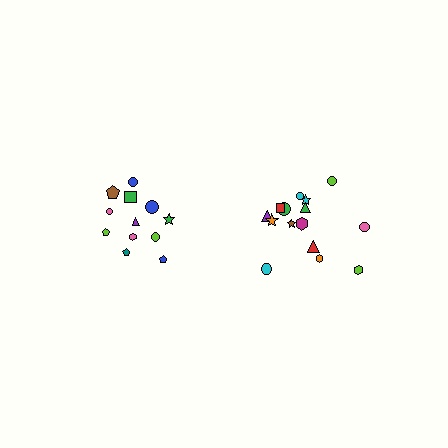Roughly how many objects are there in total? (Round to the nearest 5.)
Roughly 25 objects in total.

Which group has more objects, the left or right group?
The right group.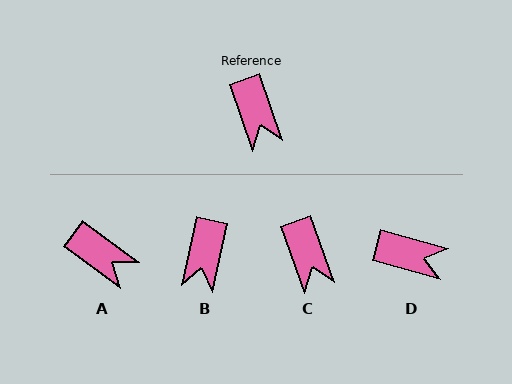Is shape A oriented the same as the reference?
No, it is off by about 34 degrees.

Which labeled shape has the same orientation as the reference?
C.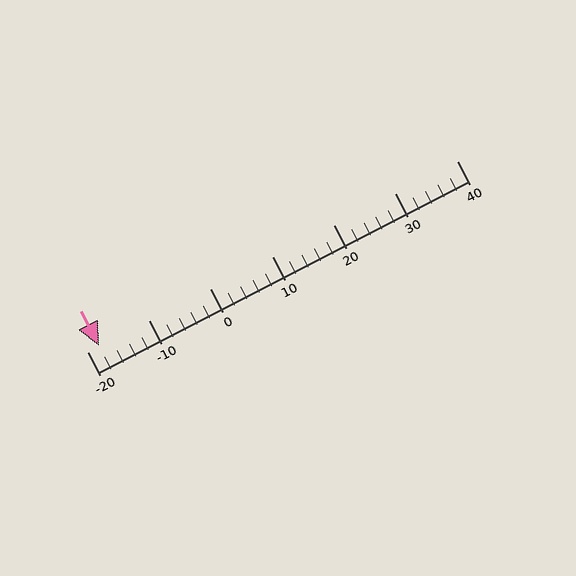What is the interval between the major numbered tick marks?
The major tick marks are spaced 10 units apart.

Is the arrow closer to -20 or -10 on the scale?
The arrow is closer to -20.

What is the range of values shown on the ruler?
The ruler shows values from -20 to 40.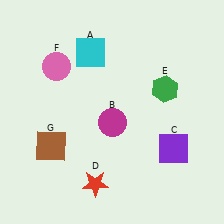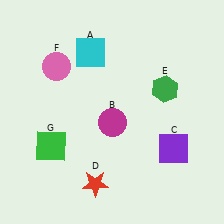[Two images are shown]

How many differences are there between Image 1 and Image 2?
There is 1 difference between the two images.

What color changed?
The square (G) changed from brown in Image 1 to green in Image 2.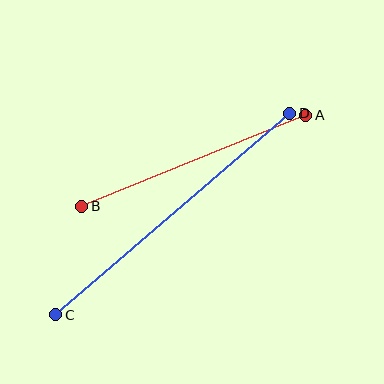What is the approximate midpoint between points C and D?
The midpoint is at approximately (173, 214) pixels.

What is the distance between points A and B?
The distance is approximately 242 pixels.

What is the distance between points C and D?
The distance is approximately 309 pixels.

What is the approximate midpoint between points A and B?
The midpoint is at approximately (194, 161) pixels.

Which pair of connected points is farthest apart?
Points C and D are farthest apart.